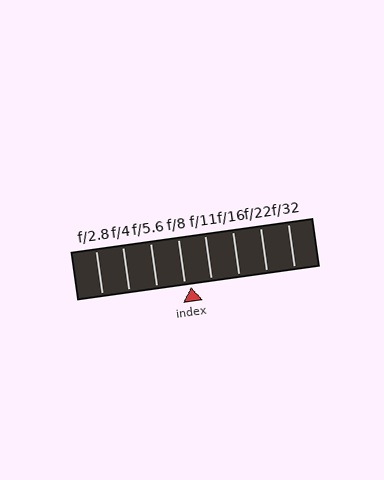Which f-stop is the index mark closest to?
The index mark is closest to f/8.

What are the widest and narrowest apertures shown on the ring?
The widest aperture shown is f/2.8 and the narrowest is f/32.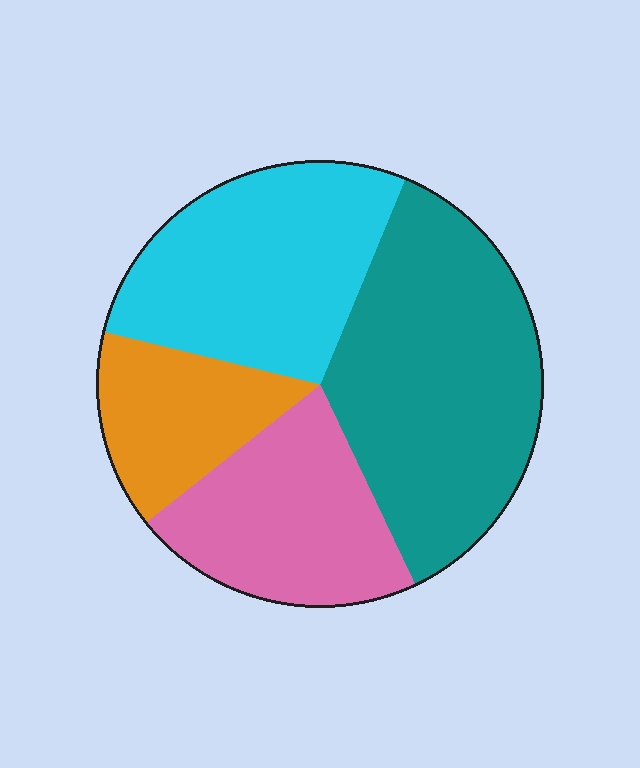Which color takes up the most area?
Teal, at roughly 35%.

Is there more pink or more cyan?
Cyan.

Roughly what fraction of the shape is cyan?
Cyan takes up about one quarter (1/4) of the shape.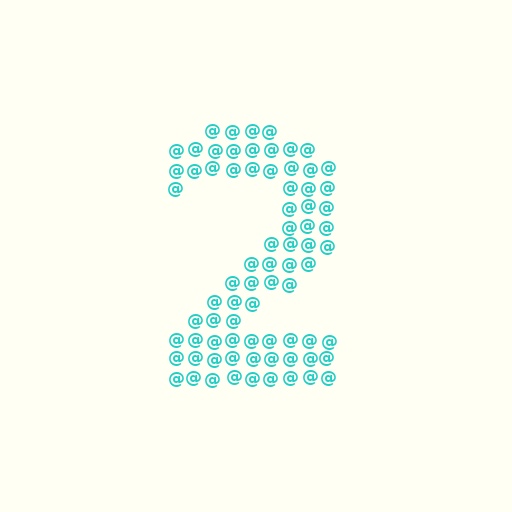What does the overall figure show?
The overall figure shows the digit 2.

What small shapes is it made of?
It is made of small at signs.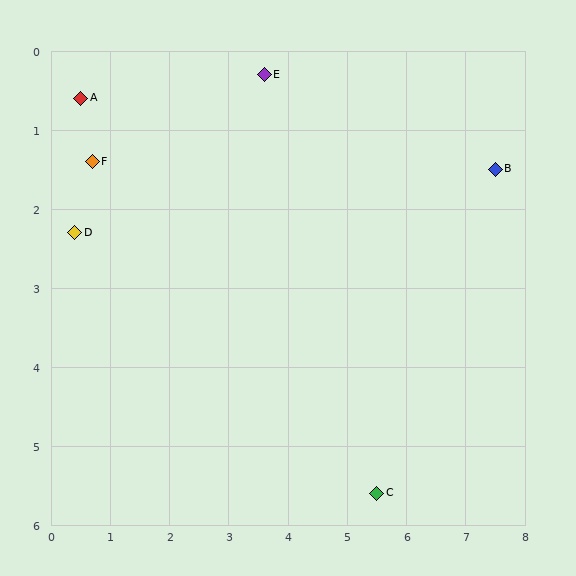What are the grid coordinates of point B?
Point B is at approximately (7.5, 1.5).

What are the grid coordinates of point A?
Point A is at approximately (0.5, 0.6).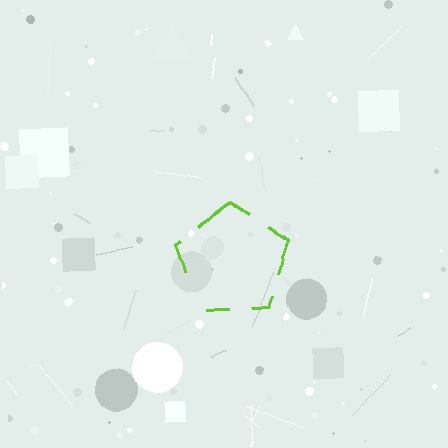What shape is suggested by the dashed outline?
The dashed outline suggests a pentagon.